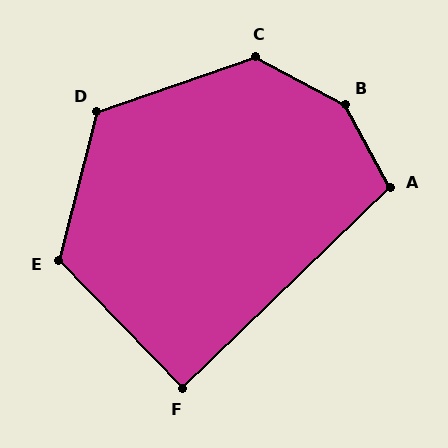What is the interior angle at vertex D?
Approximately 124 degrees (obtuse).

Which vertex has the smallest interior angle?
F, at approximately 90 degrees.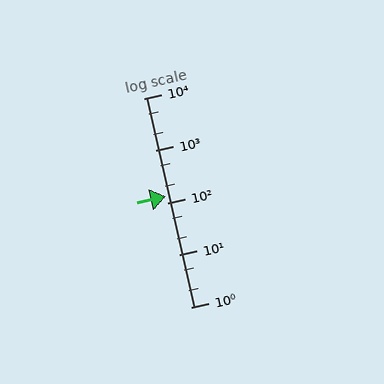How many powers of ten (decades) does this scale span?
The scale spans 4 decades, from 1 to 10000.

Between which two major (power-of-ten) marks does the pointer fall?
The pointer is between 100 and 1000.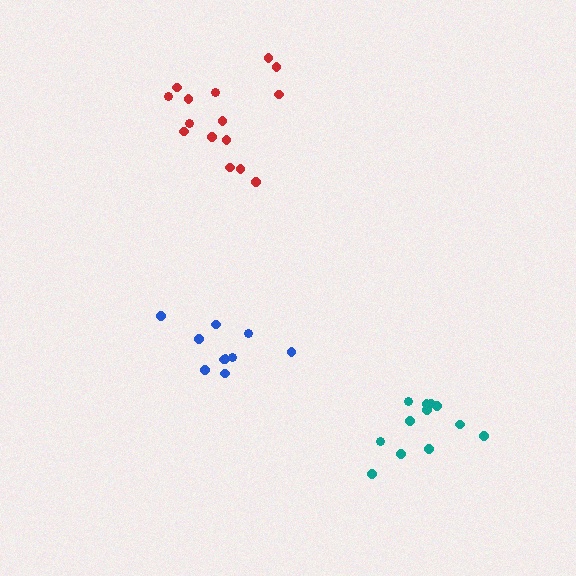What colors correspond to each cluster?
The clusters are colored: teal, red, blue.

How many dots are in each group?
Group 1: 12 dots, Group 2: 15 dots, Group 3: 10 dots (37 total).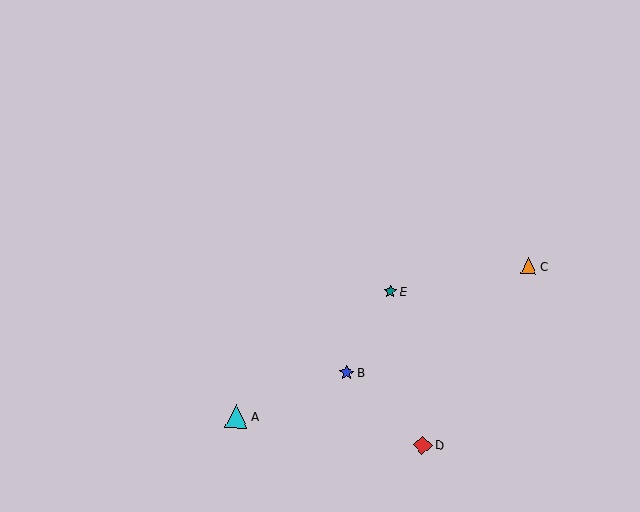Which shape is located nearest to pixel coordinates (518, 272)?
The orange triangle (labeled C) at (529, 266) is nearest to that location.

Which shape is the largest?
The cyan triangle (labeled A) is the largest.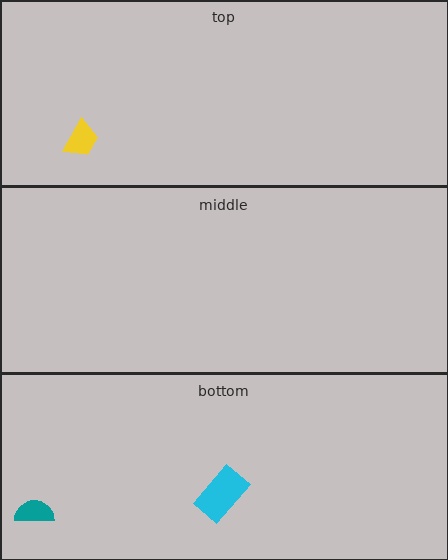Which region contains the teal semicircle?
The bottom region.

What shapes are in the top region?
The yellow trapezoid.